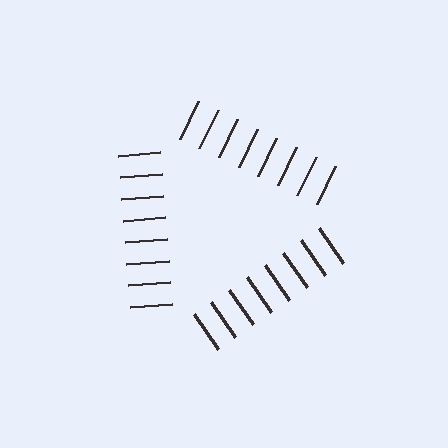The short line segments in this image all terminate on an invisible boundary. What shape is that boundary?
An illusory triangle — the line segments terminate on its edges but no continuous stroke is drawn.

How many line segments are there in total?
24 — 8 along each of the 3 edges.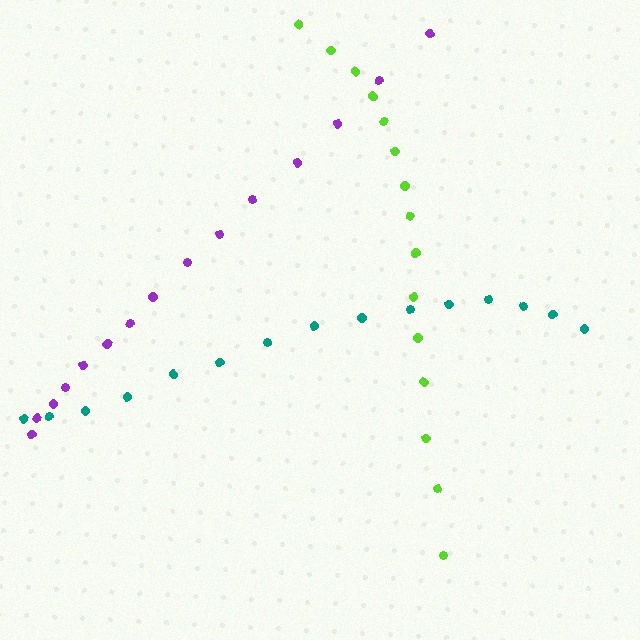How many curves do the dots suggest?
There are 3 distinct paths.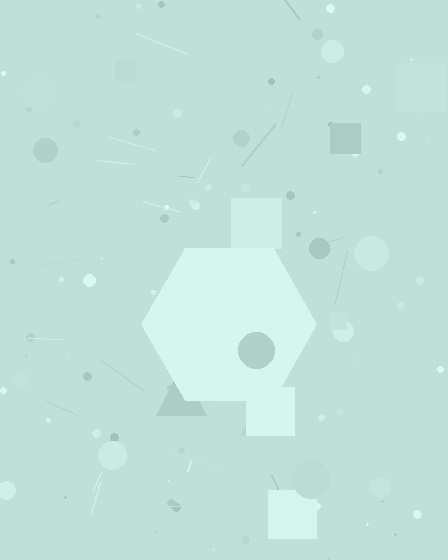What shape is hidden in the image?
A hexagon is hidden in the image.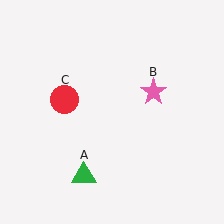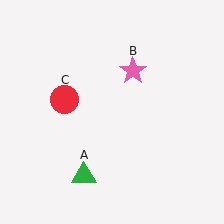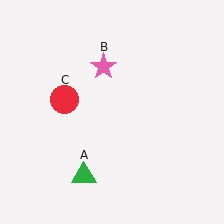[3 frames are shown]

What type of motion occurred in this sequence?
The pink star (object B) rotated counterclockwise around the center of the scene.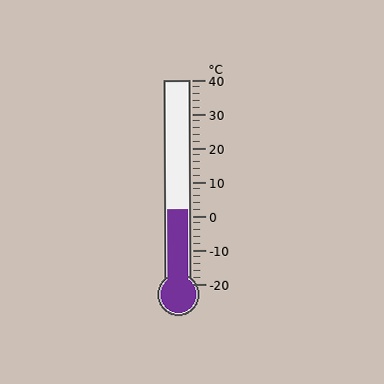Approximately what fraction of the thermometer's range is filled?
The thermometer is filled to approximately 35% of its range.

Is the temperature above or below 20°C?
The temperature is below 20°C.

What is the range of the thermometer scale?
The thermometer scale ranges from -20°C to 40°C.